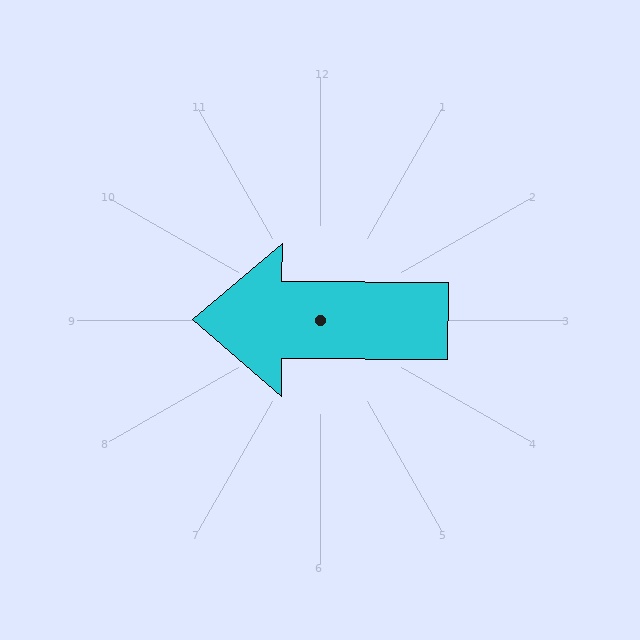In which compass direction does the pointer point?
West.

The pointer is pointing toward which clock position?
Roughly 9 o'clock.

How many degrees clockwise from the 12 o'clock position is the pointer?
Approximately 270 degrees.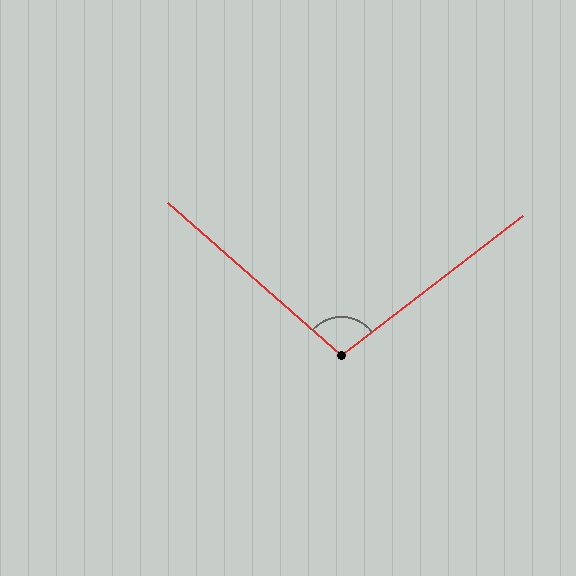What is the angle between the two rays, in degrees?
Approximately 101 degrees.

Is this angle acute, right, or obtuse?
It is obtuse.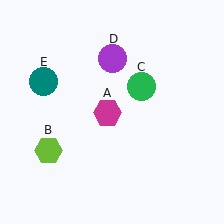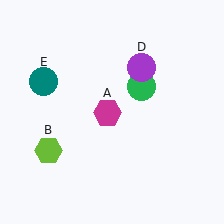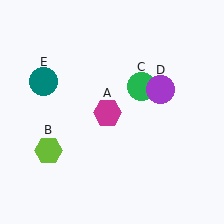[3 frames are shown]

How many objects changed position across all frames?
1 object changed position: purple circle (object D).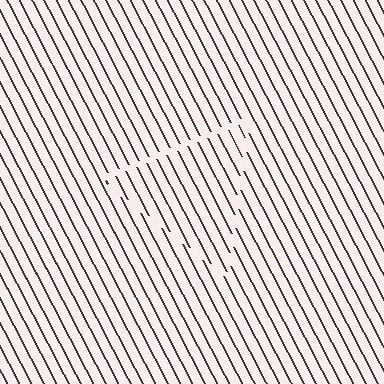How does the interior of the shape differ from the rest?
The interior of the shape contains the same grating, shifted by half a period — the contour is defined by the phase discontinuity where line-ends from the inner and outer gratings abut.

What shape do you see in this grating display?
An illusory triangle. The interior of the shape contains the same grating, shifted by half a period — the contour is defined by the phase discontinuity where line-ends from the inner and outer gratings abut.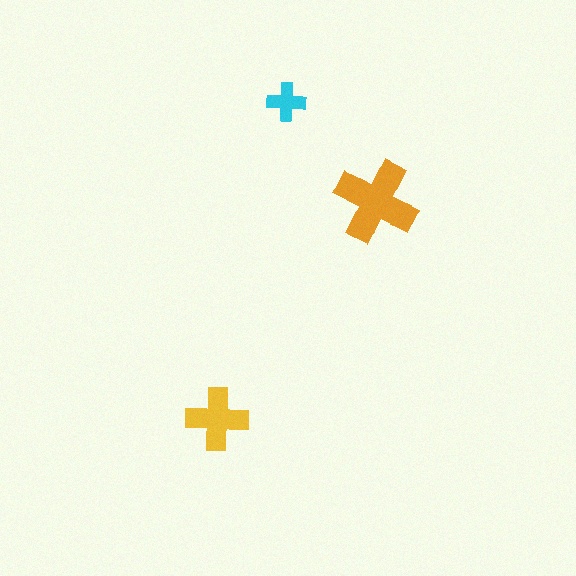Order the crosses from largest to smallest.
the orange one, the yellow one, the cyan one.